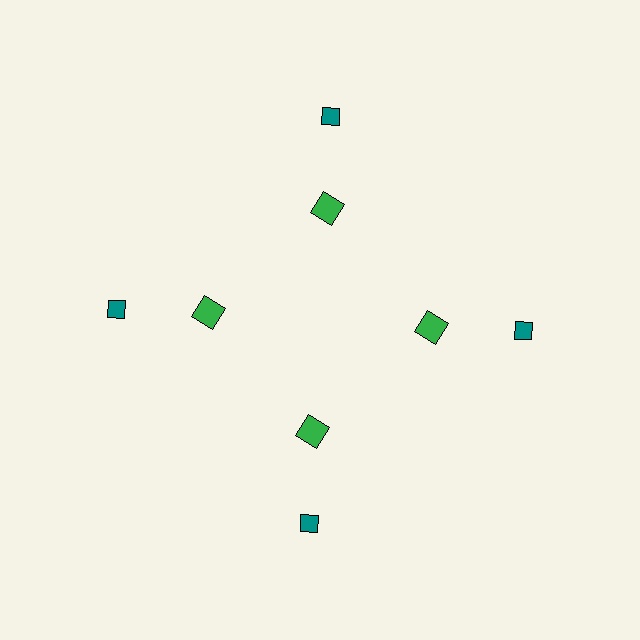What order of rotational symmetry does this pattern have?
This pattern has 4-fold rotational symmetry.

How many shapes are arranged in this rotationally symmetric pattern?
There are 8 shapes, arranged in 4 groups of 2.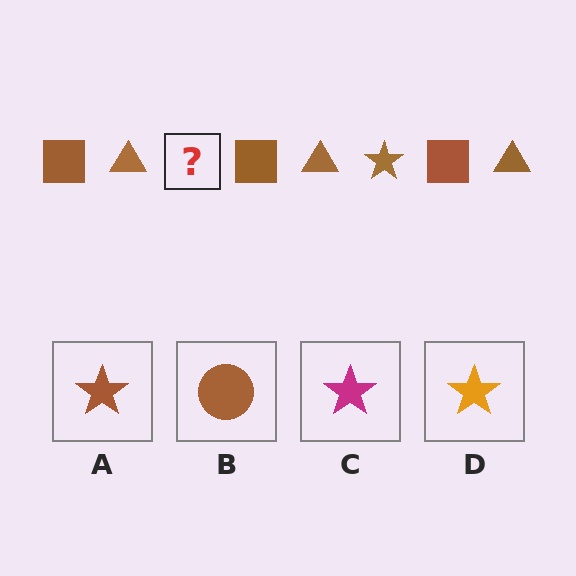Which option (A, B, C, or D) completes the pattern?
A.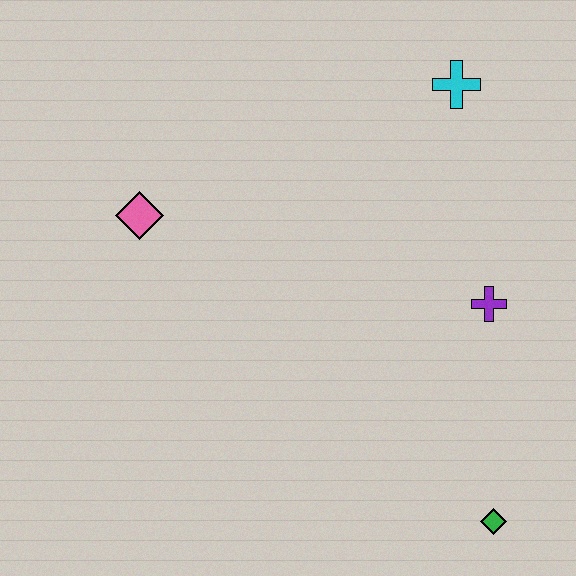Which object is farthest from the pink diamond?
The green diamond is farthest from the pink diamond.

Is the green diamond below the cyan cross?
Yes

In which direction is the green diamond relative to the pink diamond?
The green diamond is to the right of the pink diamond.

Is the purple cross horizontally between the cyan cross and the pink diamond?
No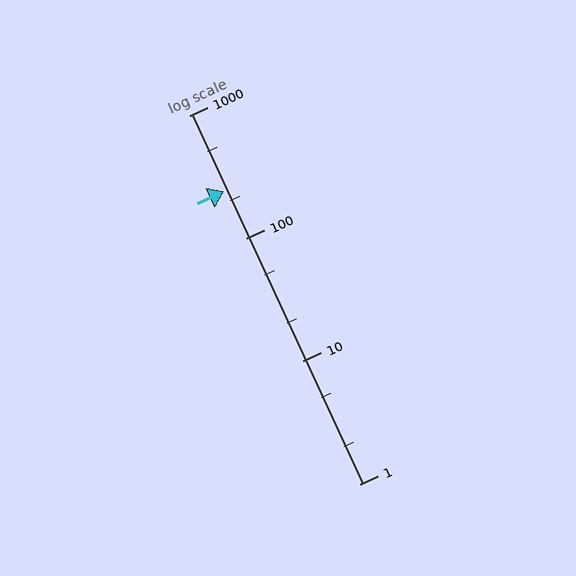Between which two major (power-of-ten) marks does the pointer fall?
The pointer is between 100 and 1000.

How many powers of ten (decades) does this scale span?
The scale spans 3 decades, from 1 to 1000.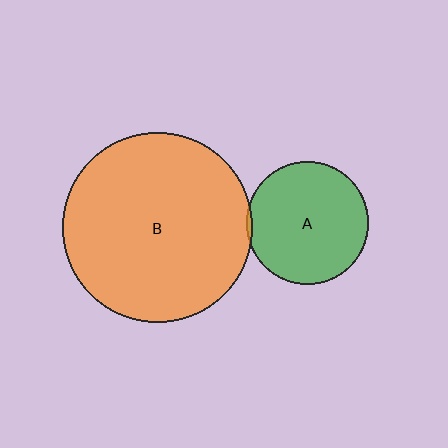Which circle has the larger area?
Circle B (orange).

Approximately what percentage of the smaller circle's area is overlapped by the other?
Approximately 5%.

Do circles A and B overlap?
Yes.